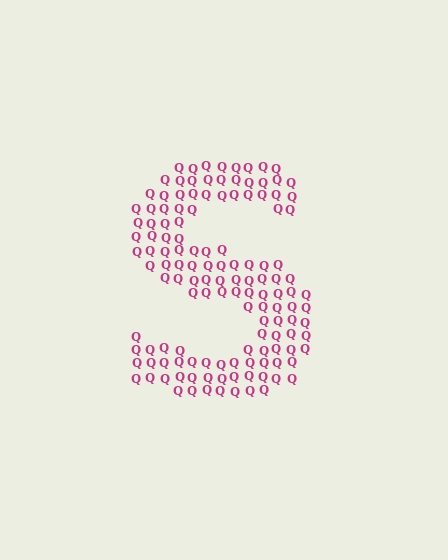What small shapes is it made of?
It is made of small letter Q's.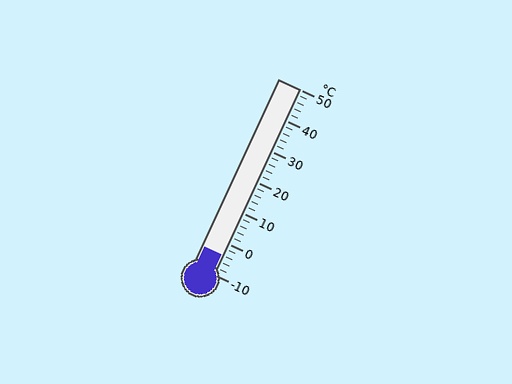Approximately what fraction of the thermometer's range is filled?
The thermometer is filled to approximately 10% of its range.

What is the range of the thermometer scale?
The thermometer scale ranges from -10°C to 50°C.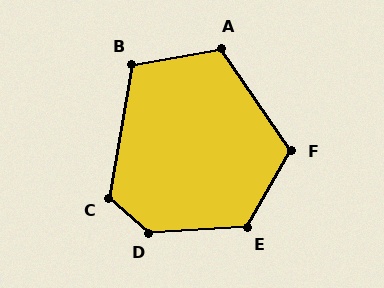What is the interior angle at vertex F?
Approximately 115 degrees (obtuse).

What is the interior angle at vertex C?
Approximately 122 degrees (obtuse).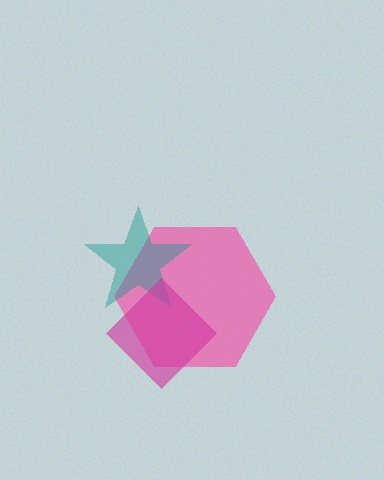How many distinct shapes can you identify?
There are 3 distinct shapes: a pink hexagon, a teal star, a magenta diamond.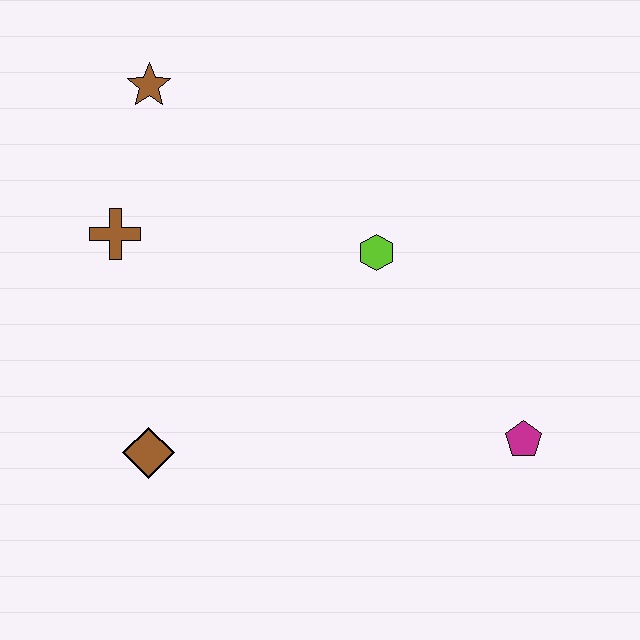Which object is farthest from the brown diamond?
The magenta pentagon is farthest from the brown diamond.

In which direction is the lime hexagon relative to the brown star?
The lime hexagon is to the right of the brown star.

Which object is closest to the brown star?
The brown cross is closest to the brown star.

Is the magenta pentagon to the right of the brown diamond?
Yes